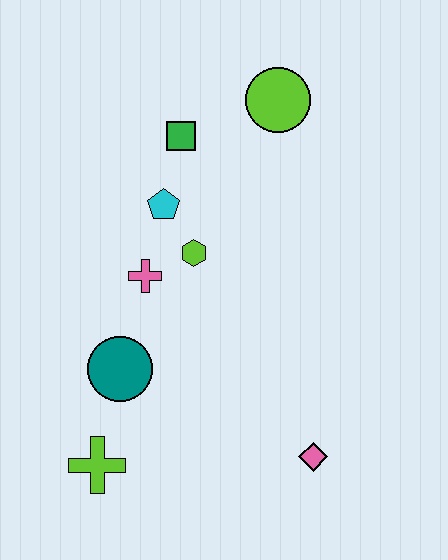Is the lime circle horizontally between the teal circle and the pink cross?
No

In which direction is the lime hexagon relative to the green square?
The lime hexagon is below the green square.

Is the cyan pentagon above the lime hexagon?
Yes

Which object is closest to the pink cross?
The lime hexagon is closest to the pink cross.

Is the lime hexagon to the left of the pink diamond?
Yes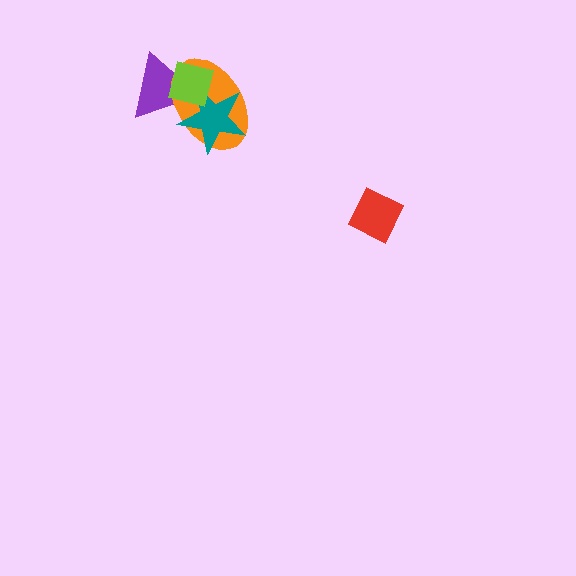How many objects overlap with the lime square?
3 objects overlap with the lime square.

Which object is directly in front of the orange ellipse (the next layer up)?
The teal star is directly in front of the orange ellipse.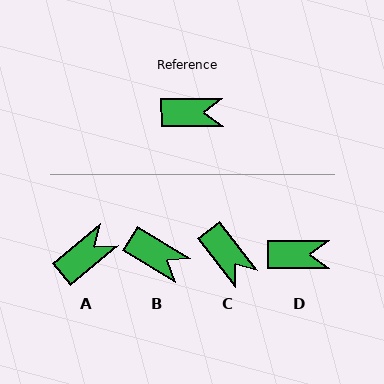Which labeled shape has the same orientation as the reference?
D.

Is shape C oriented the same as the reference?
No, it is off by about 52 degrees.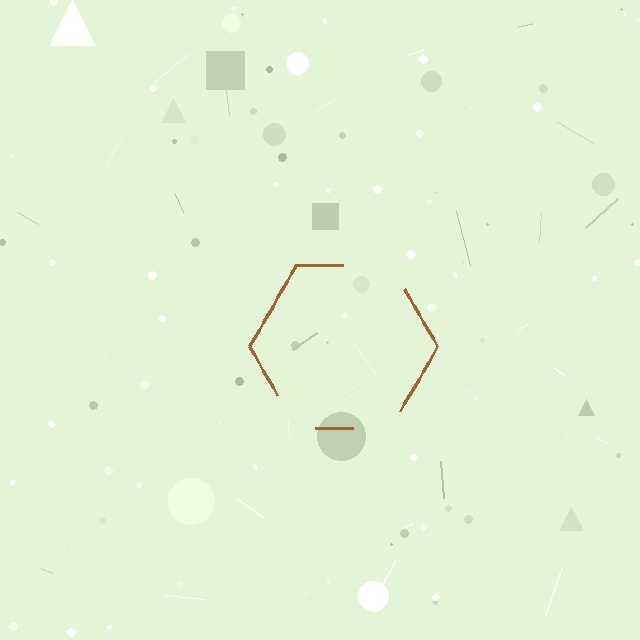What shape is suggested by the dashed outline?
The dashed outline suggests a hexagon.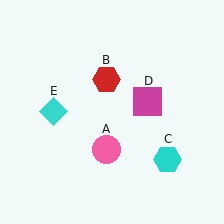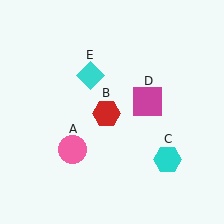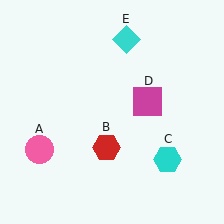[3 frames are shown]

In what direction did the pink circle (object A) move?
The pink circle (object A) moved left.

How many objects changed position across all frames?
3 objects changed position: pink circle (object A), red hexagon (object B), cyan diamond (object E).